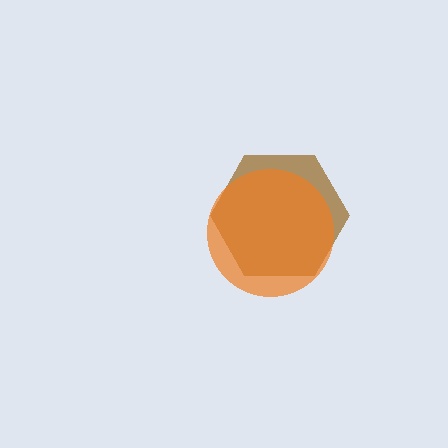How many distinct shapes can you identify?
There are 2 distinct shapes: a brown hexagon, an orange circle.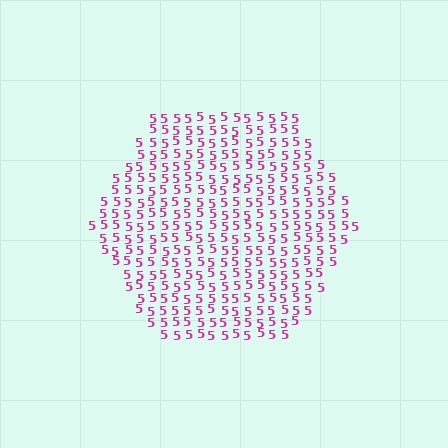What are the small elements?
The small elements are digit 5's.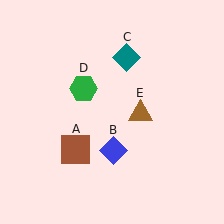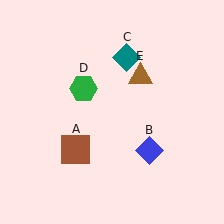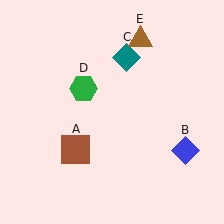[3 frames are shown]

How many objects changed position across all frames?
2 objects changed position: blue diamond (object B), brown triangle (object E).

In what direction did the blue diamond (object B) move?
The blue diamond (object B) moved right.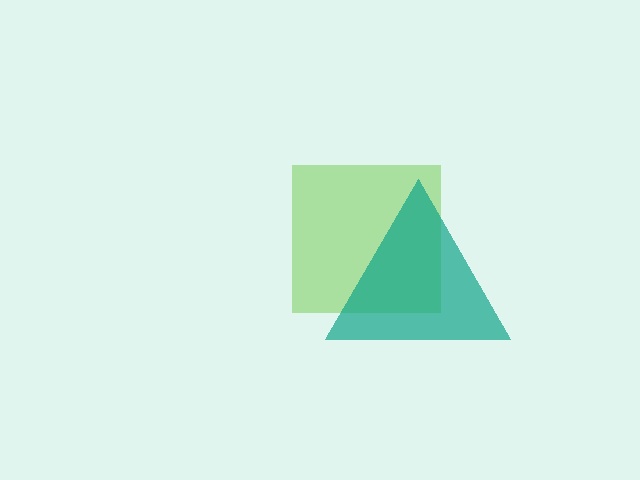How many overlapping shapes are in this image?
There are 2 overlapping shapes in the image.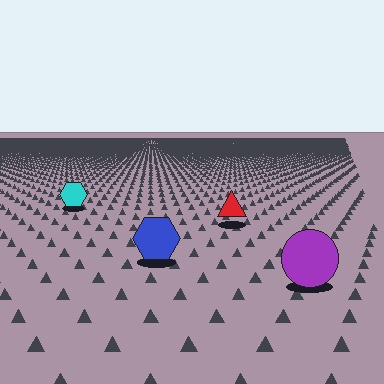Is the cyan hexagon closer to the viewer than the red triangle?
No. The red triangle is closer — you can tell from the texture gradient: the ground texture is coarser near it.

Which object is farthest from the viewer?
The cyan hexagon is farthest from the viewer. It appears smaller and the ground texture around it is denser.